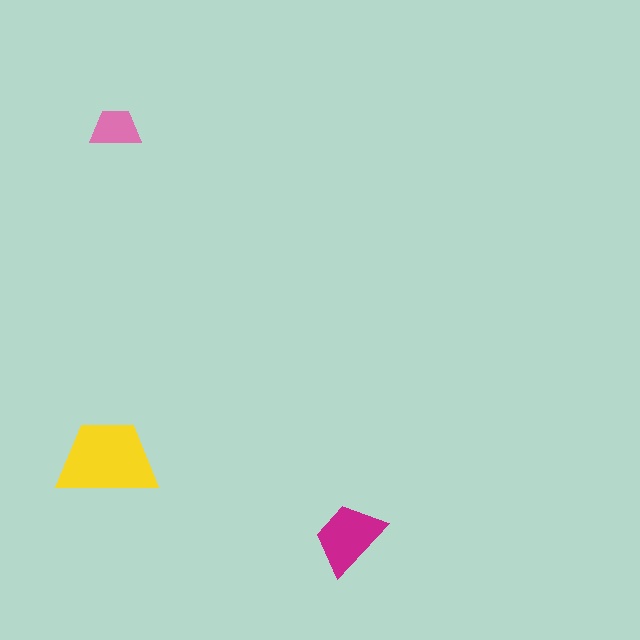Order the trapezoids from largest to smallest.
the yellow one, the magenta one, the pink one.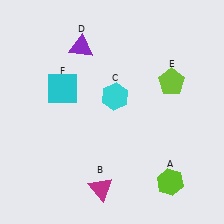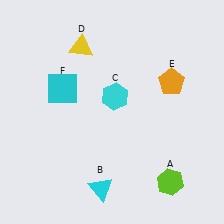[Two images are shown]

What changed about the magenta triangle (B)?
In Image 1, B is magenta. In Image 2, it changed to cyan.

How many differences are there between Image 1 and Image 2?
There are 3 differences between the two images.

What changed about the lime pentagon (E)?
In Image 1, E is lime. In Image 2, it changed to orange.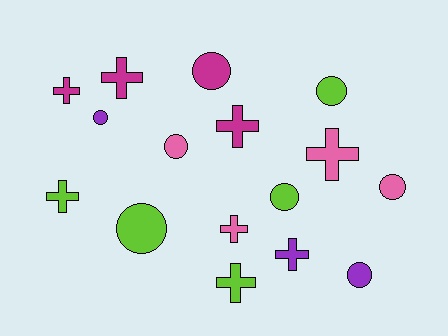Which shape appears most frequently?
Circle, with 8 objects.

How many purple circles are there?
There are 2 purple circles.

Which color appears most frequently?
Lime, with 5 objects.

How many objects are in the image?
There are 16 objects.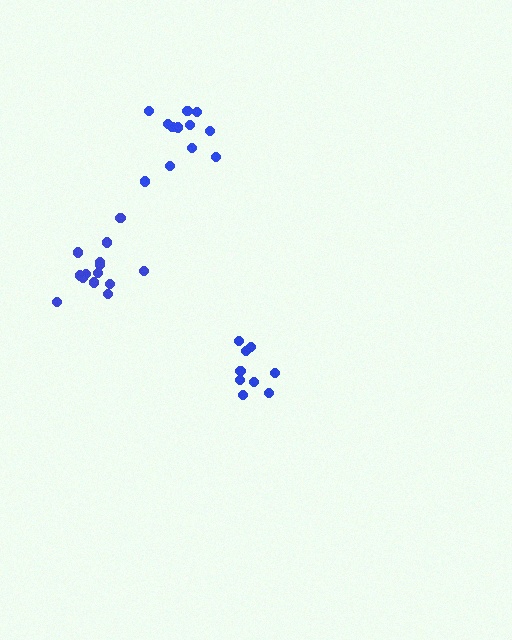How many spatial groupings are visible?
There are 3 spatial groupings.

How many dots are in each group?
Group 1: 12 dots, Group 2: 14 dots, Group 3: 9 dots (35 total).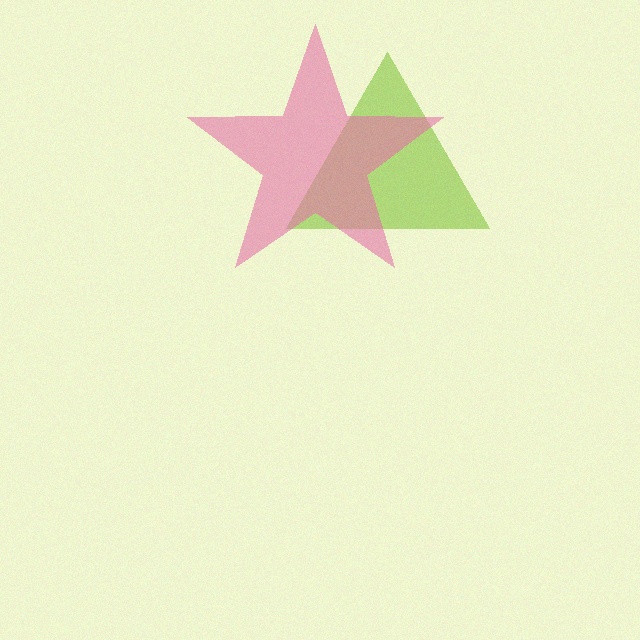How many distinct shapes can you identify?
There are 2 distinct shapes: a lime triangle, a pink star.